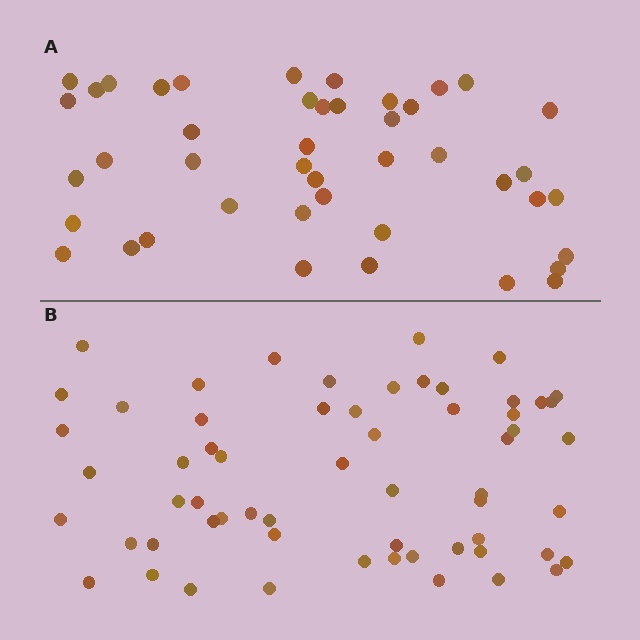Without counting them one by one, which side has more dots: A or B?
Region B (the bottom region) has more dots.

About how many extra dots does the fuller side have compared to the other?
Region B has approximately 15 more dots than region A.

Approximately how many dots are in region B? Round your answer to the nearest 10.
About 60 dots.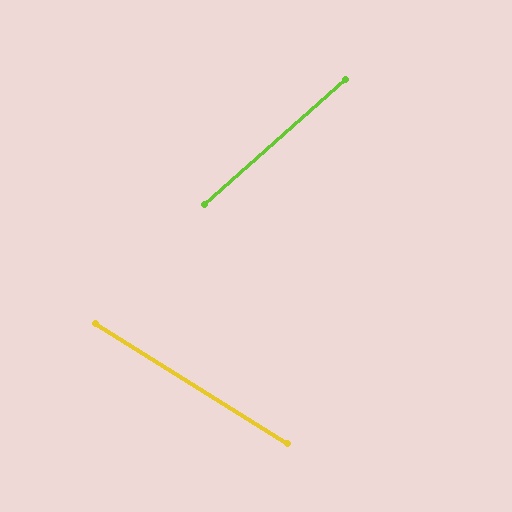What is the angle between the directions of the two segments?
Approximately 73 degrees.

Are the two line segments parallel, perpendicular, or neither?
Neither parallel nor perpendicular — they differ by about 73°.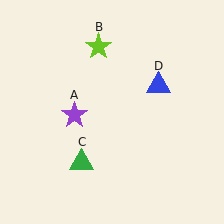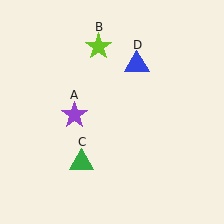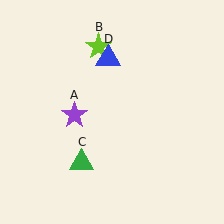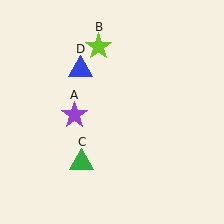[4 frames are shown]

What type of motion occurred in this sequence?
The blue triangle (object D) rotated counterclockwise around the center of the scene.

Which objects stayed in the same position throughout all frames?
Purple star (object A) and lime star (object B) and green triangle (object C) remained stationary.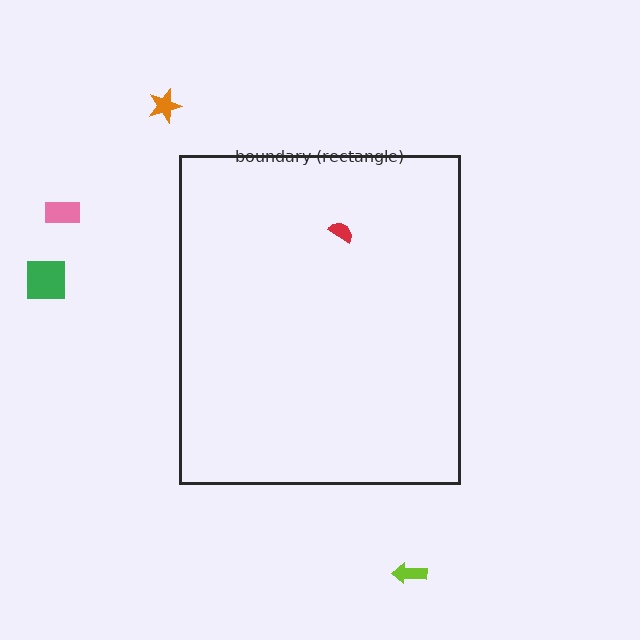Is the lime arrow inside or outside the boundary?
Outside.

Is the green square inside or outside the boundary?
Outside.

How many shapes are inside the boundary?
1 inside, 4 outside.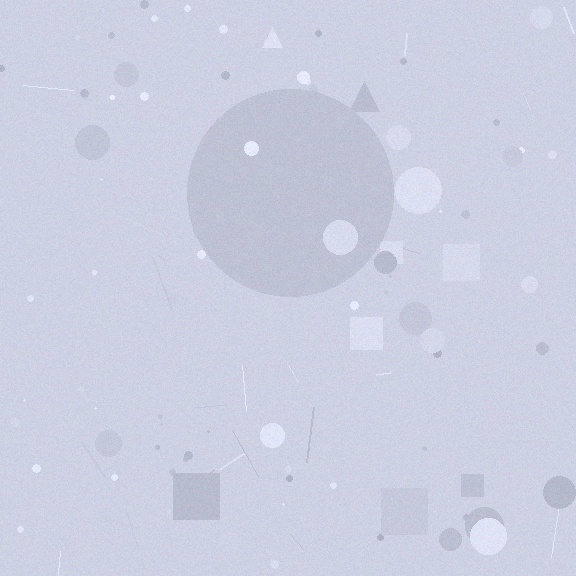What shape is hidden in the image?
A circle is hidden in the image.